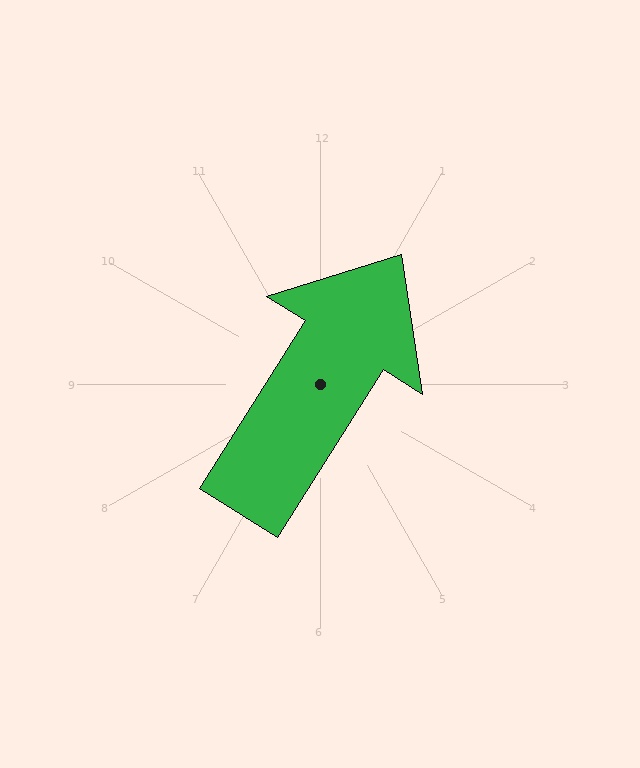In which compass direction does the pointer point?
Northeast.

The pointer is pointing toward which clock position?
Roughly 1 o'clock.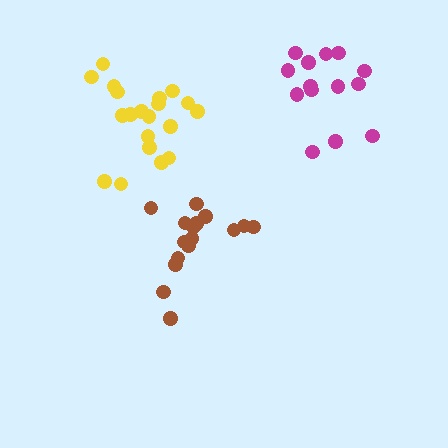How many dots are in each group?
Group 1: 20 dots, Group 2: 16 dots, Group 3: 14 dots (50 total).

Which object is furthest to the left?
The yellow cluster is leftmost.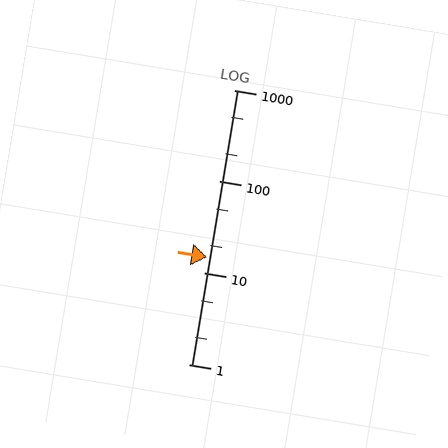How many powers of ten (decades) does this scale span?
The scale spans 3 decades, from 1 to 1000.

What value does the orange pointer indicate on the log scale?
The pointer indicates approximately 15.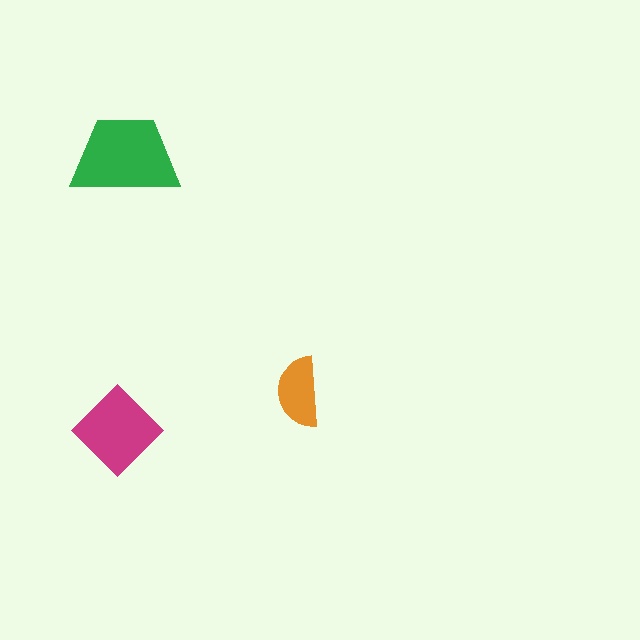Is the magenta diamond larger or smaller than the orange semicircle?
Larger.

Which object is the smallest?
The orange semicircle.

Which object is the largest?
The green trapezoid.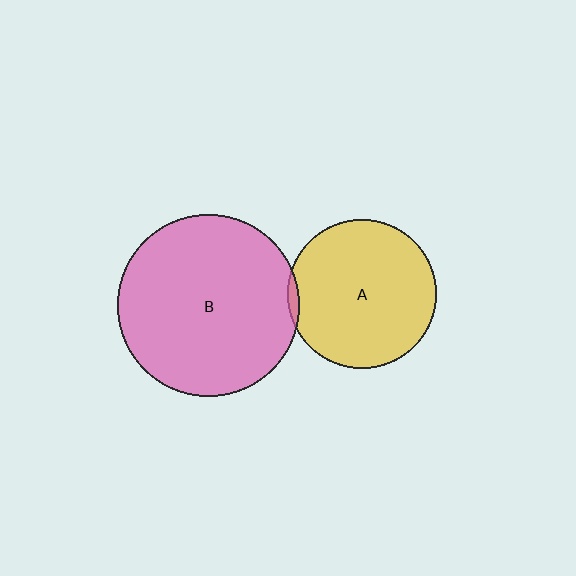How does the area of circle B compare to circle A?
Approximately 1.5 times.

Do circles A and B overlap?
Yes.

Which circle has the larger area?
Circle B (pink).